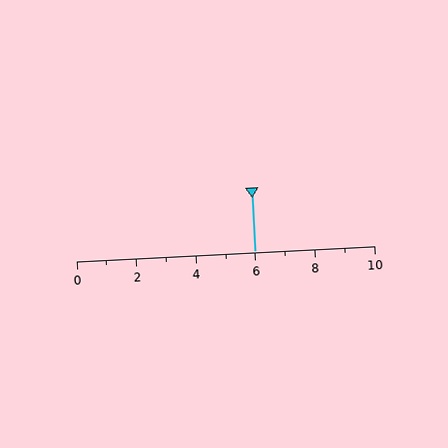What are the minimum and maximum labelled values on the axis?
The axis runs from 0 to 10.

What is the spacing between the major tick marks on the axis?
The major ticks are spaced 2 apart.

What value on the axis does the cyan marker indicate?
The marker indicates approximately 6.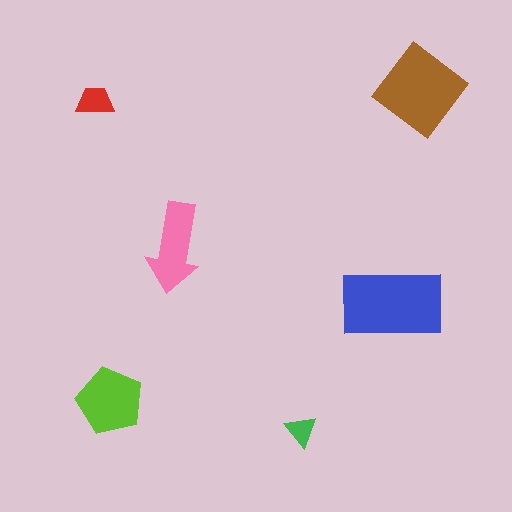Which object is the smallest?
The green triangle.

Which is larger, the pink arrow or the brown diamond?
The brown diamond.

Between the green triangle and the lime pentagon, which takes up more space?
The lime pentagon.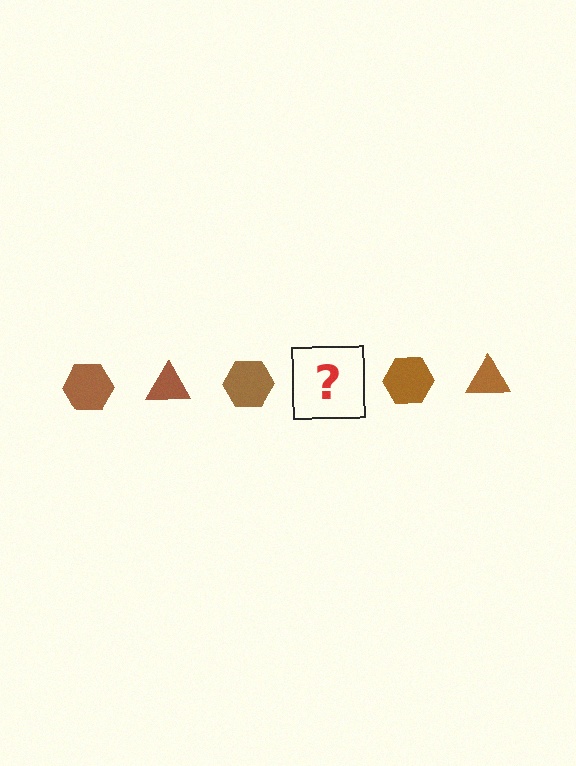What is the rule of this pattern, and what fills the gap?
The rule is that the pattern cycles through hexagon, triangle shapes in brown. The gap should be filled with a brown triangle.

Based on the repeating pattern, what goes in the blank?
The blank should be a brown triangle.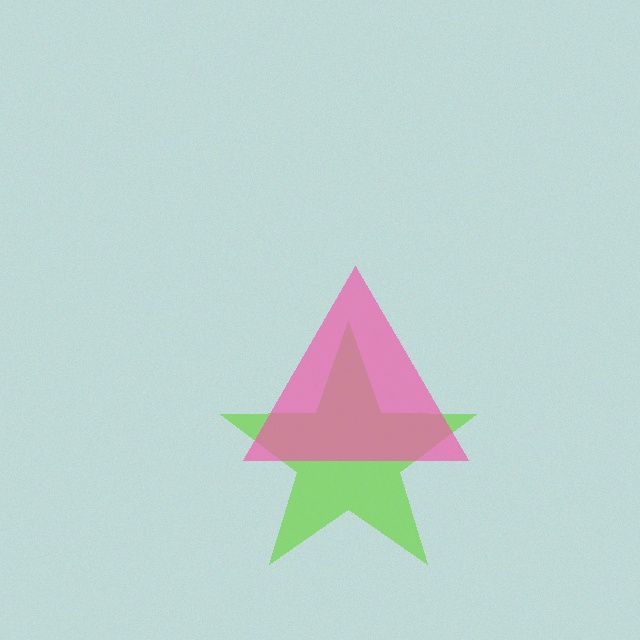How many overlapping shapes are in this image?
There are 2 overlapping shapes in the image.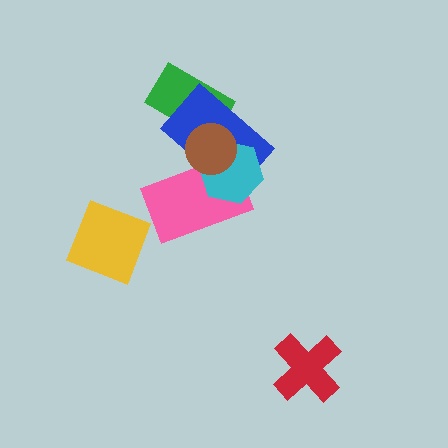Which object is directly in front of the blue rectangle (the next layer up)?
The pink rectangle is directly in front of the blue rectangle.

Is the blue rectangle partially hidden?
Yes, it is partially covered by another shape.